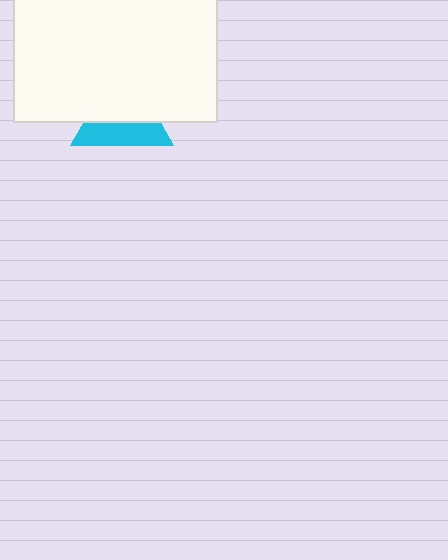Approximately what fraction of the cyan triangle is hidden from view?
Roughly 57% of the cyan triangle is hidden behind the white rectangle.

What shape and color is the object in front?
The object in front is a white rectangle.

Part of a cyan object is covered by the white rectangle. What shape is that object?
It is a triangle.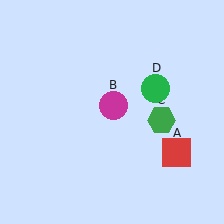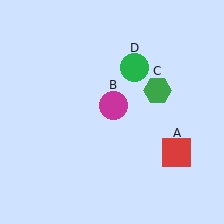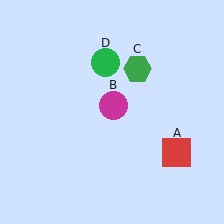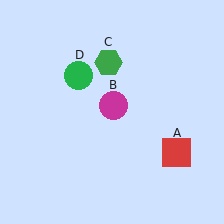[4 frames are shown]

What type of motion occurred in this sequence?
The green hexagon (object C), green circle (object D) rotated counterclockwise around the center of the scene.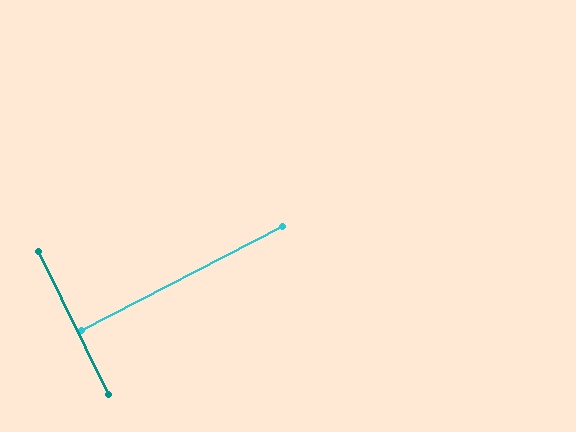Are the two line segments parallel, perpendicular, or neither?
Perpendicular — they meet at approximately 89°.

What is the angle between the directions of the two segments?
Approximately 89 degrees.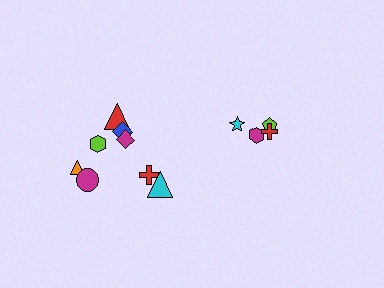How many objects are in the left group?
There are 8 objects.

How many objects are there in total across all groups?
There are 12 objects.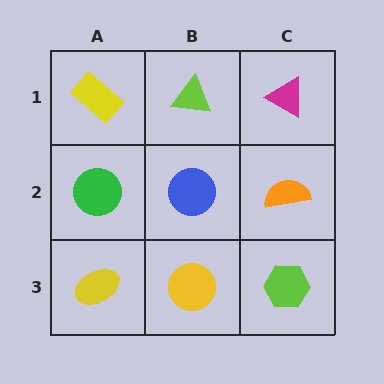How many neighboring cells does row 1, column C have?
2.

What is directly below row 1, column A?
A green circle.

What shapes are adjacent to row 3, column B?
A blue circle (row 2, column B), a yellow ellipse (row 3, column A), a lime hexagon (row 3, column C).